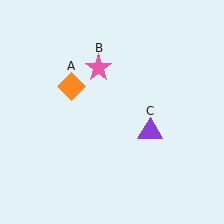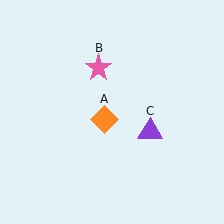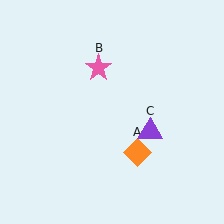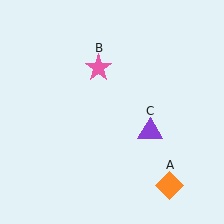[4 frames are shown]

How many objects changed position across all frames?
1 object changed position: orange diamond (object A).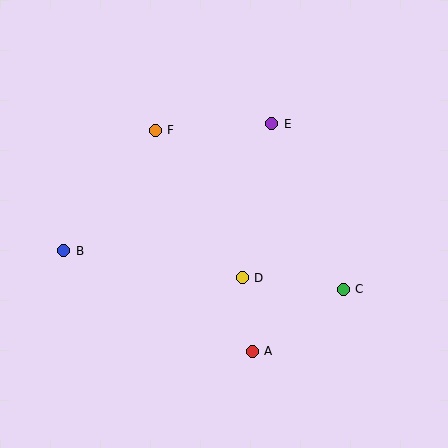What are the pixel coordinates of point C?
Point C is at (343, 289).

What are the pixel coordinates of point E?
Point E is at (272, 124).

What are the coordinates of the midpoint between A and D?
The midpoint between A and D is at (247, 315).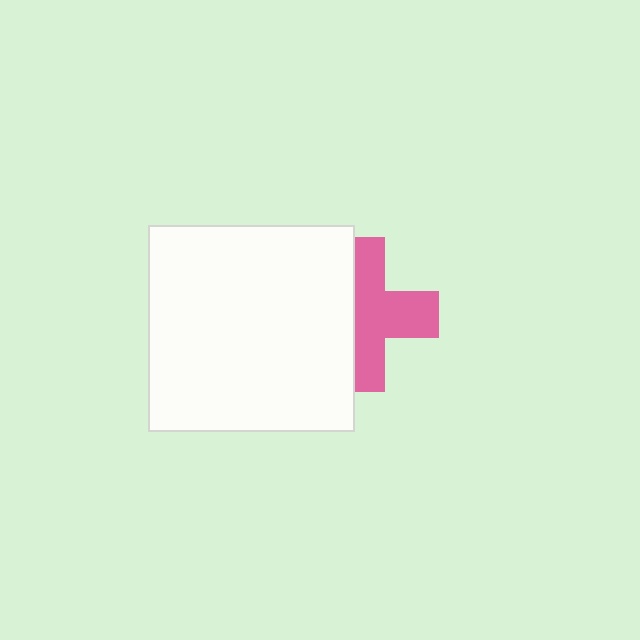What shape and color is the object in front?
The object in front is a white square.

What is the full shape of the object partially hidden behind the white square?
The partially hidden object is a pink cross.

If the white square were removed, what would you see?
You would see the complete pink cross.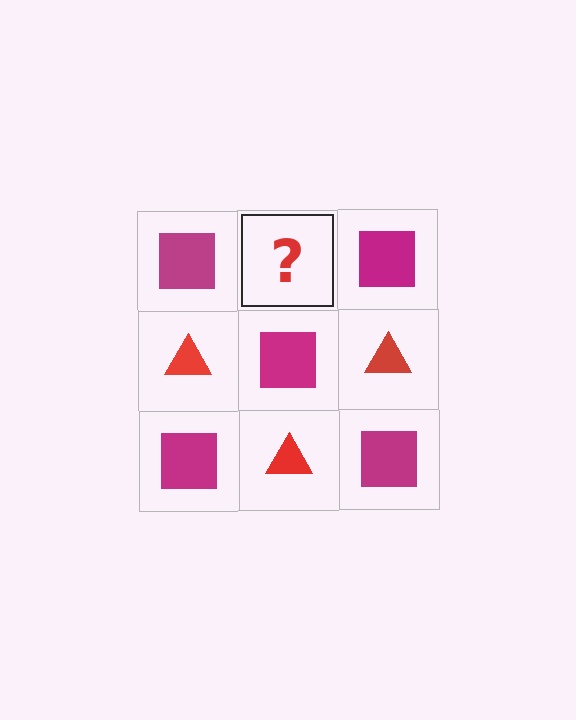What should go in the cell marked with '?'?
The missing cell should contain a red triangle.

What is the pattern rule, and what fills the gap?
The rule is that it alternates magenta square and red triangle in a checkerboard pattern. The gap should be filled with a red triangle.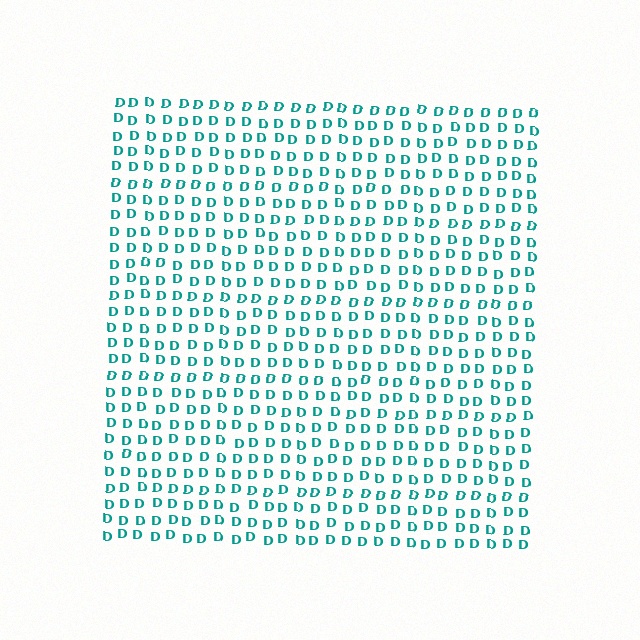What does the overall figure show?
The overall figure shows a square.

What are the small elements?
The small elements are letter D's.